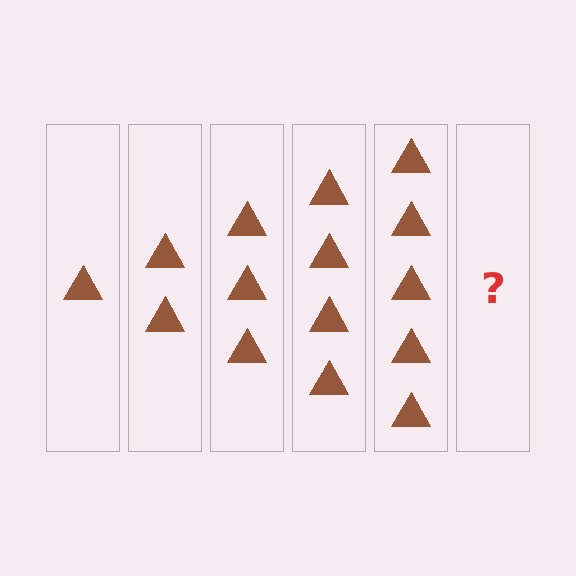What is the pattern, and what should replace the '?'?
The pattern is that each step adds one more triangle. The '?' should be 6 triangles.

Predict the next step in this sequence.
The next step is 6 triangles.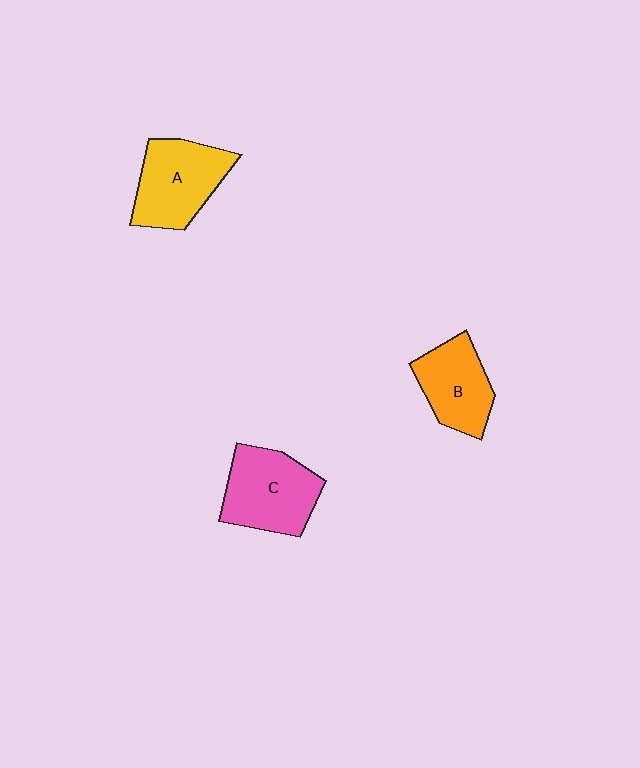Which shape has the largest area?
Shape C (pink).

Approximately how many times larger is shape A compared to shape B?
Approximately 1.2 times.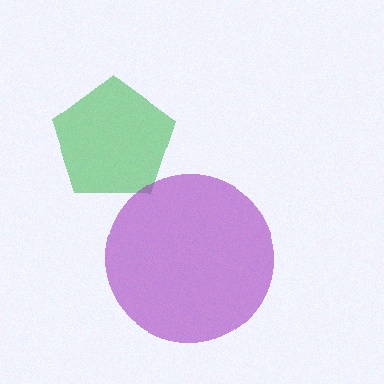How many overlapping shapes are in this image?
There are 2 overlapping shapes in the image.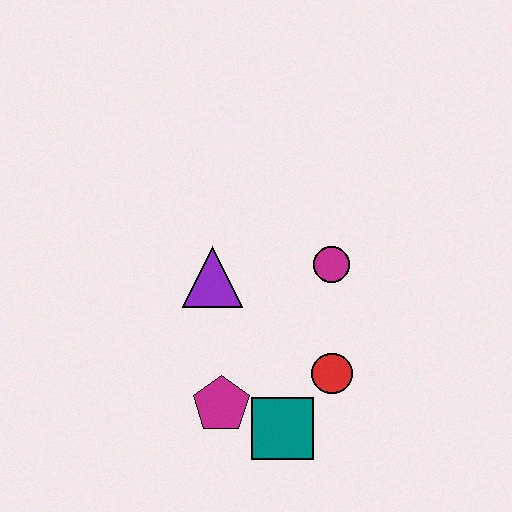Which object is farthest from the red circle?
The purple triangle is farthest from the red circle.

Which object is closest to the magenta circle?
The red circle is closest to the magenta circle.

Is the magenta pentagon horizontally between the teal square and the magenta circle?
No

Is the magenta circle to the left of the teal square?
No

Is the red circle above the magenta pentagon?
Yes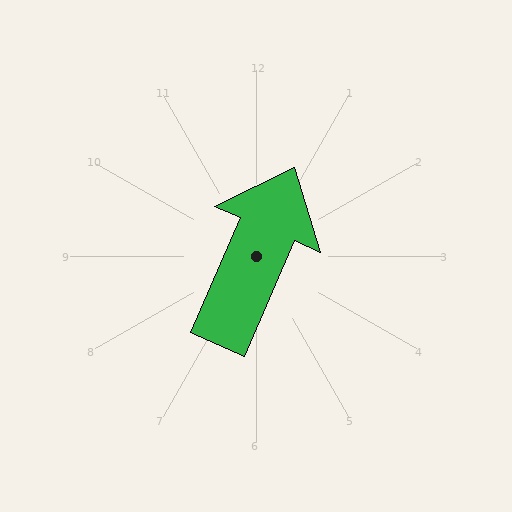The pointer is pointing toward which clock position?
Roughly 1 o'clock.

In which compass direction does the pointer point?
Northeast.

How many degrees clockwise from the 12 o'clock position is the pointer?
Approximately 24 degrees.